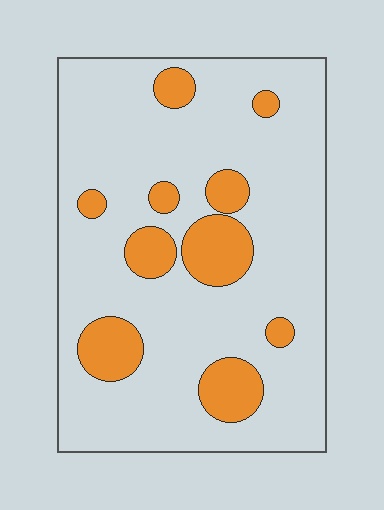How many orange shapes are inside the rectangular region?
10.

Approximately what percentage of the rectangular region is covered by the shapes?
Approximately 20%.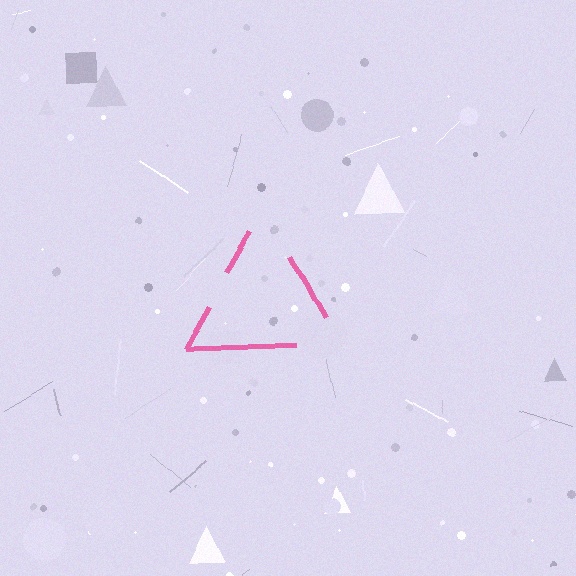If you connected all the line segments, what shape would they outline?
They would outline a triangle.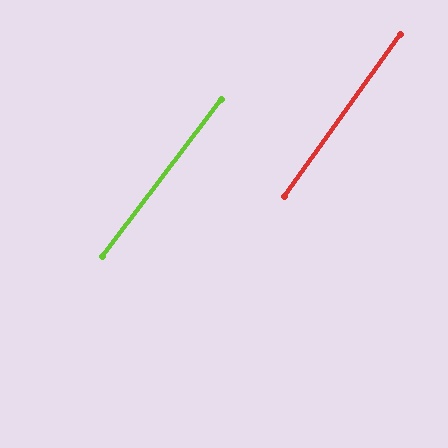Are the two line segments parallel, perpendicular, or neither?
Parallel — their directions differ by only 1.8°.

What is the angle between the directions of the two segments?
Approximately 2 degrees.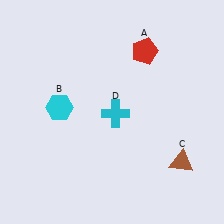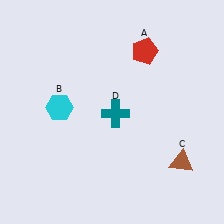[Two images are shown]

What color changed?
The cross (D) changed from cyan in Image 1 to teal in Image 2.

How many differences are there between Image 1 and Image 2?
There is 1 difference between the two images.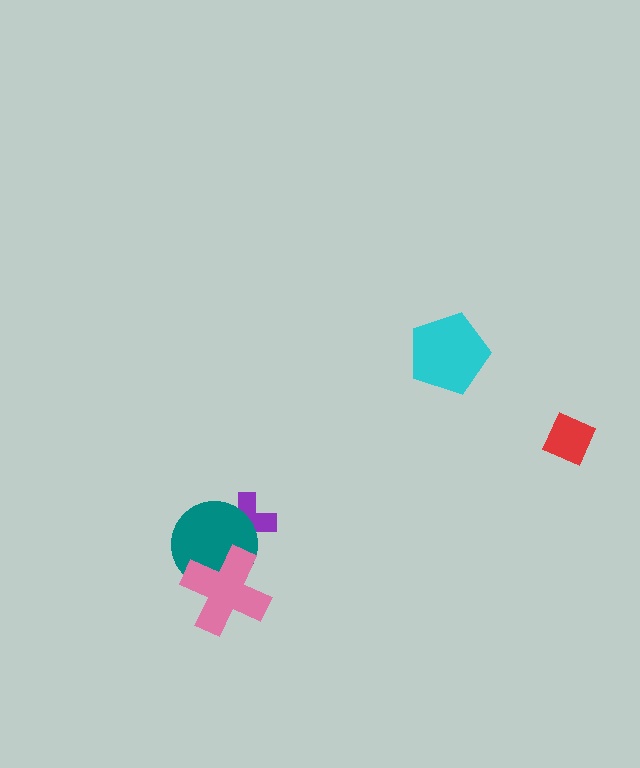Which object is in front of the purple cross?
The teal circle is in front of the purple cross.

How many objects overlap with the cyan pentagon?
0 objects overlap with the cyan pentagon.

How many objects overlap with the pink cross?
1 object overlaps with the pink cross.